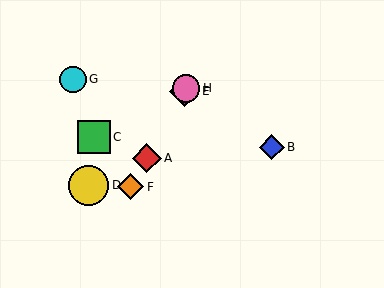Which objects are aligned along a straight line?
Objects A, E, F, H are aligned along a straight line.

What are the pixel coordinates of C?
Object C is at (94, 137).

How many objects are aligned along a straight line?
4 objects (A, E, F, H) are aligned along a straight line.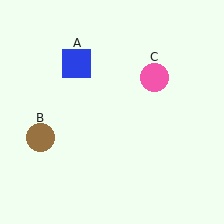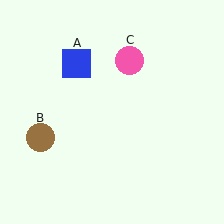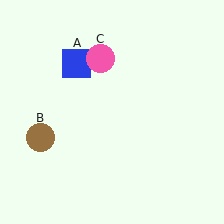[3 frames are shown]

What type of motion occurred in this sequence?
The pink circle (object C) rotated counterclockwise around the center of the scene.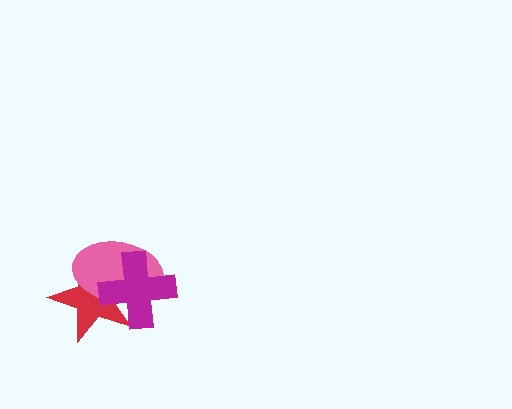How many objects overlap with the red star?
2 objects overlap with the red star.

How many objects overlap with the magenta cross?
2 objects overlap with the magenta cross.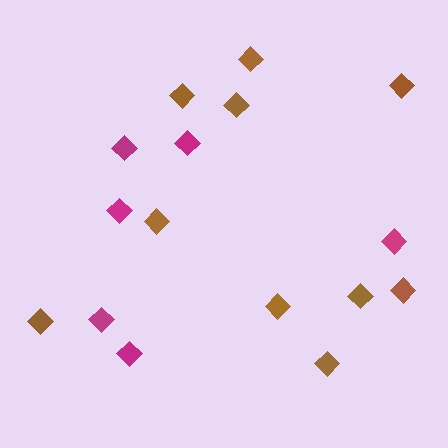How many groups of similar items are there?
There are 2 groups: one group of magenta diamonds (6) and one group of brown diamonds (10).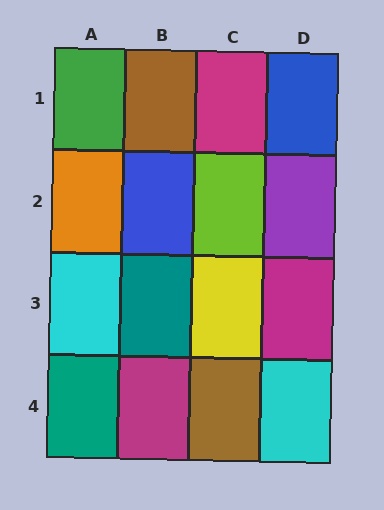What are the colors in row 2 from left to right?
Orange, blue, lime, purple.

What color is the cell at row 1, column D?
Blue.